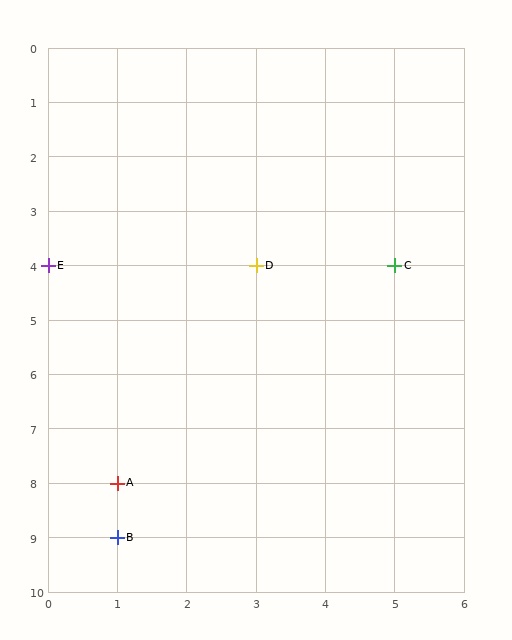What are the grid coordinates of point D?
Point D is at grid coordinates (3, 4).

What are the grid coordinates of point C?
Point C is at grid coordinates (5, 4).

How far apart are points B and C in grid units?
Points B and C are 4 columns and 5 rows apart (about 6.4 grid units diagonally).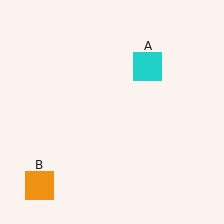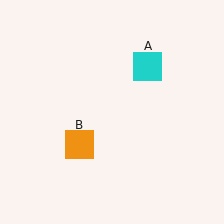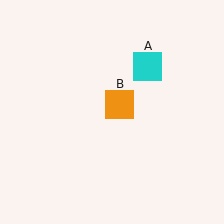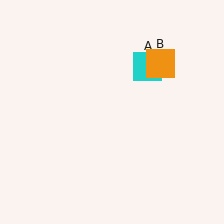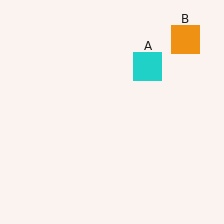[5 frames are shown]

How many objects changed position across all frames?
1 object changed position: orange square (object B).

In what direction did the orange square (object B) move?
The orange square (object B) moved up and to the right.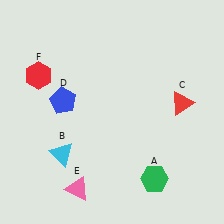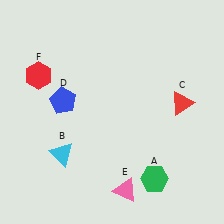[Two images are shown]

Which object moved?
The pink triangle (E) moved right.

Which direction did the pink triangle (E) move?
The pink triangle (E) moved right.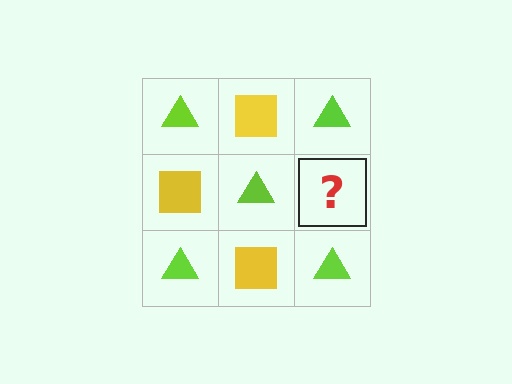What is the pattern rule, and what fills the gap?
The rule is that it alternates lime triangle and yellow square in a checkerboard pattern. The gap should be filled with a yellow square.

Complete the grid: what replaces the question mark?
The question mark should be replaced with a yellow square.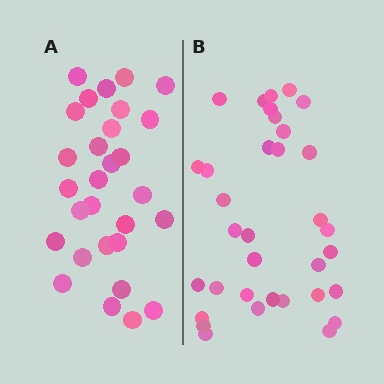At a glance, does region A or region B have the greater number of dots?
Region B (the right region) has more dots.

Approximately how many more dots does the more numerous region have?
Region B has about 5 more dots than region A.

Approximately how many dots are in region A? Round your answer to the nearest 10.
About 30 dots. (The exact count is 29, which rounds to 30.)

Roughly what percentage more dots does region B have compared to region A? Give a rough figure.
About 15% more.